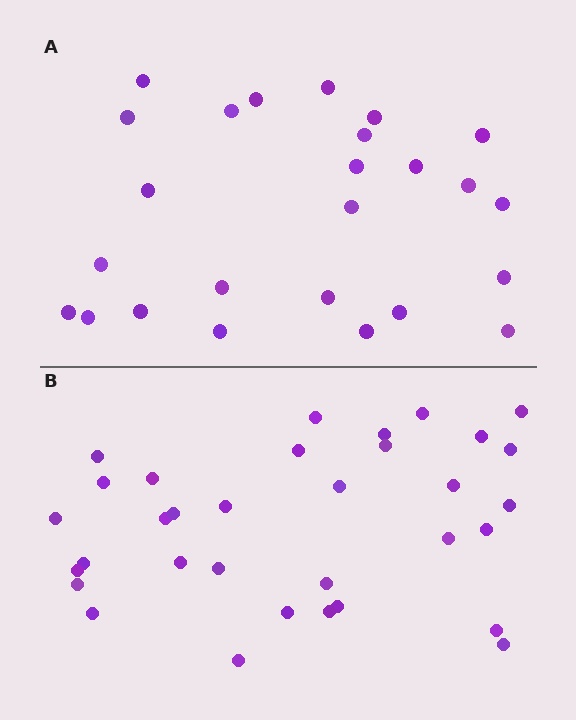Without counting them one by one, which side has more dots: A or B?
Region B (the bottom region) has more dots.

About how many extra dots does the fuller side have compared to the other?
Region B has roughly 8 or so more dots than region A.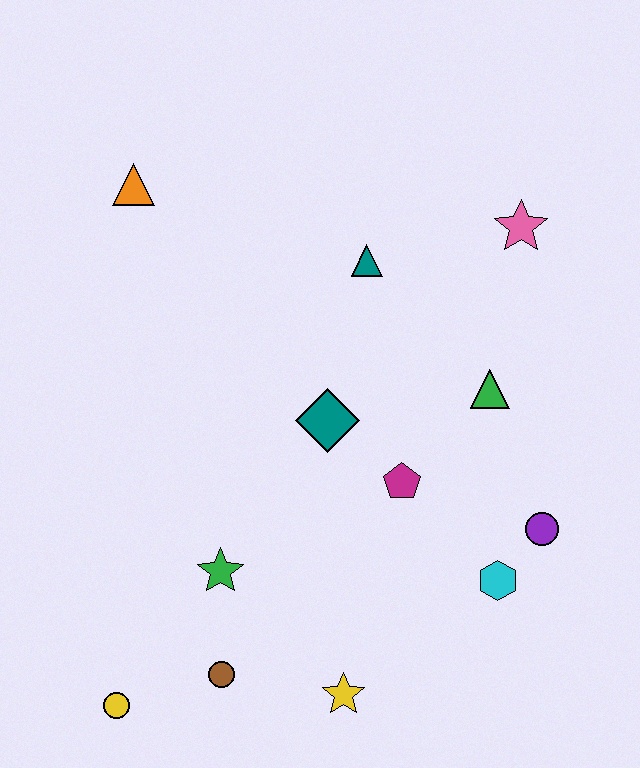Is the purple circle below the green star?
No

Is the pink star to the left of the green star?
No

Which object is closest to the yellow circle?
The brown circle is closest to the yellow circle.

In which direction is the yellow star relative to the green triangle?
The yellow star is below the green triangle.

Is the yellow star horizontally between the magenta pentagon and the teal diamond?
Yes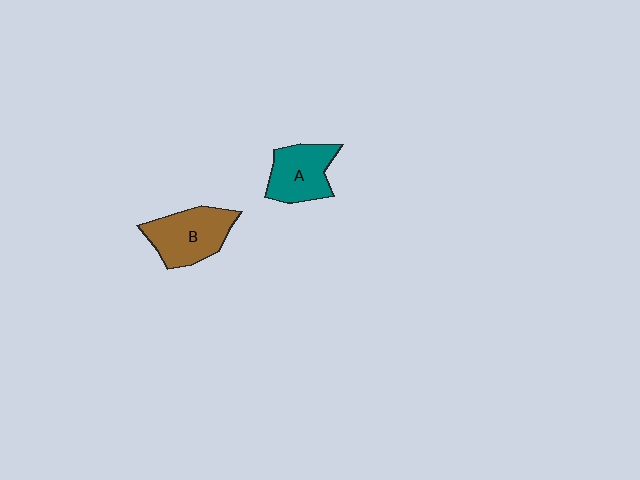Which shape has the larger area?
Shape B (brown).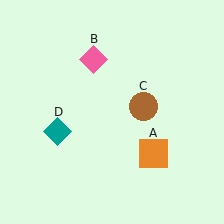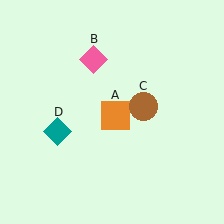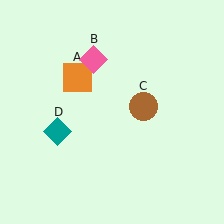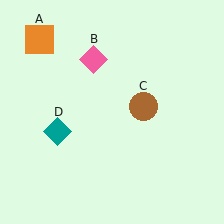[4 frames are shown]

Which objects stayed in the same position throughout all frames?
Pink diamond (object B) and brown circle (object C) and teal diamond (object D) remained stationary.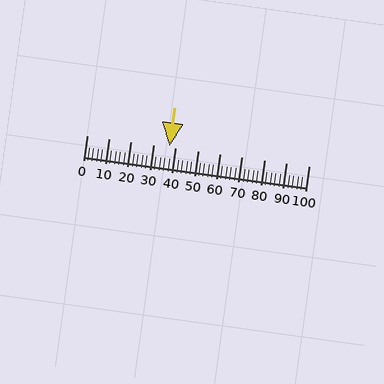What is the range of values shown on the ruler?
The ruler shows values from 0 to 100.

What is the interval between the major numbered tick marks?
The major tick marks are spaced 10 units apart.